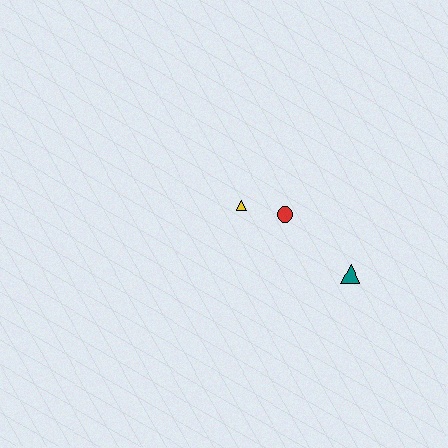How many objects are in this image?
There are 3 objects.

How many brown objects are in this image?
There are no brown objects.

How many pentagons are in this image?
There are no pentagons.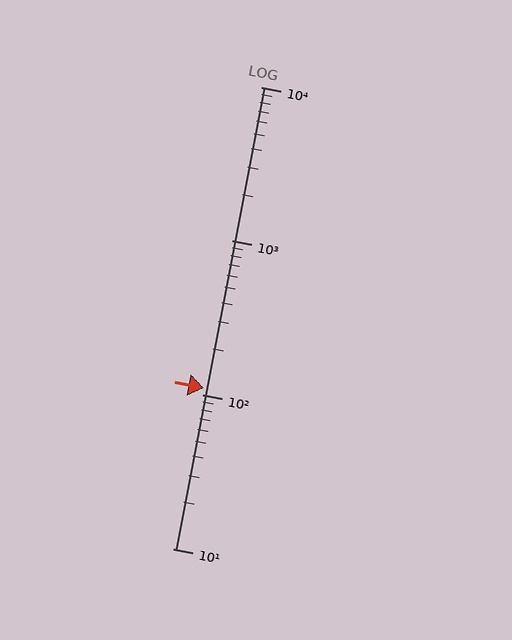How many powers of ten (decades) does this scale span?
The scale spans 3 decades, from 10 to 10000.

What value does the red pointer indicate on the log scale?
The pointer indicates approximately 110.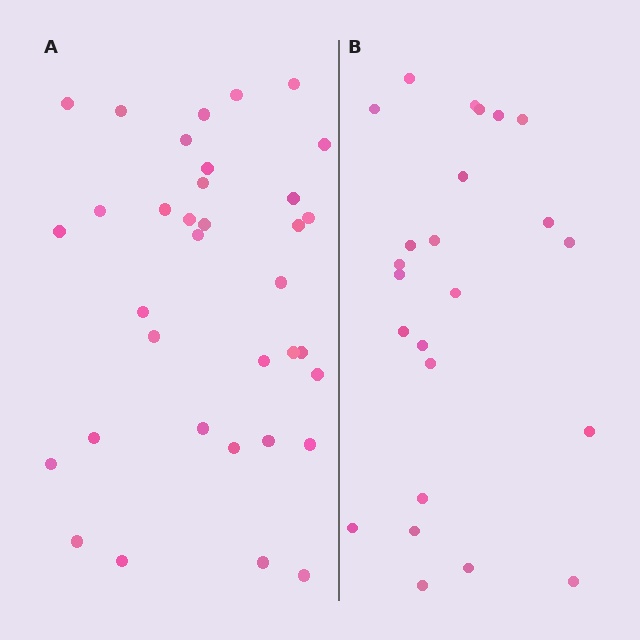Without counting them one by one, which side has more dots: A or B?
Region A (the left region) has more dots.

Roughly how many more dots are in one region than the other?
Region A has roughly 12 or so more dots than region B.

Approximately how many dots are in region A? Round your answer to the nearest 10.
About 40 dots. (The exact count is 35, which rounds to 40.)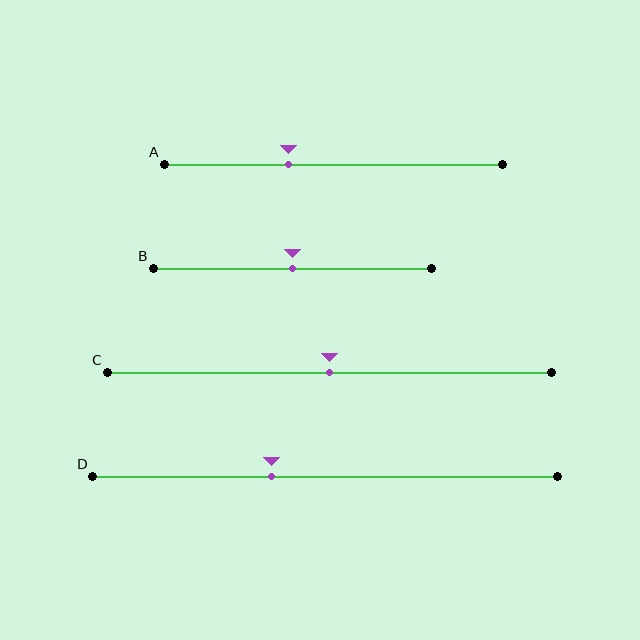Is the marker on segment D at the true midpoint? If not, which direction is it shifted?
No, the marker on segment D is shifted to the left by about 12% of the segment length.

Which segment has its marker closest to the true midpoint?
Segment B has its marker closest to the true midpoint.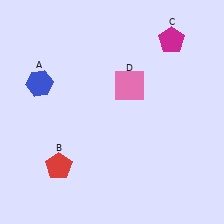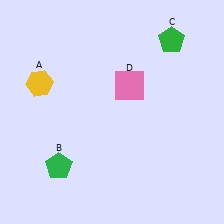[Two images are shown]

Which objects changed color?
A changed from blue to yellow. B changed from red to green. C changed from magenta to green.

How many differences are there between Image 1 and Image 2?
There are 3 differences between the two images.